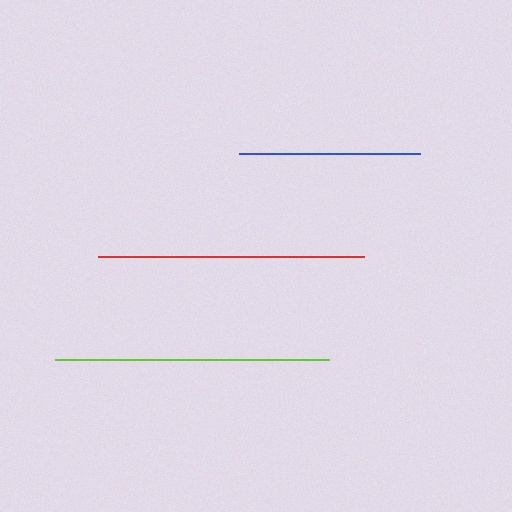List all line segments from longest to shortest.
From longest to shortest: lime, red, blue.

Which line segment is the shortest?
The blue line is the shortest at approximately 181 pixels.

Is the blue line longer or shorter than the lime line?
The lime line is longer than the blue line.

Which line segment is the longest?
The lime line is the longest at approximately 274 pixels.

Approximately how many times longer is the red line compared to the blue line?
The red line is approximately 1.5 times the length of the blue line.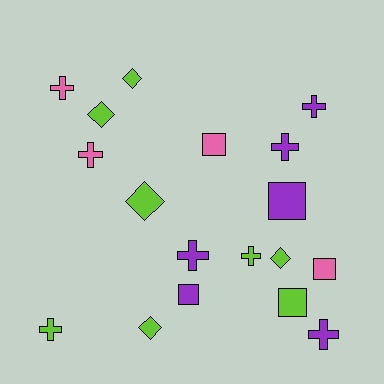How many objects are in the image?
There are 18 objects.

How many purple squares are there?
There are 2 purple squares.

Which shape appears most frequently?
Cross, with 8 objects.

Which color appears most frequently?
Lime, with 8 objects.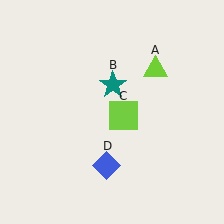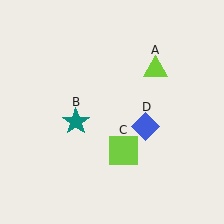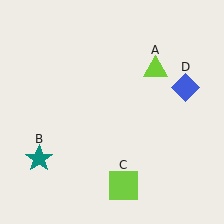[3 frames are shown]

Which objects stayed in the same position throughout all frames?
Lime triangle (object A) remained stationary.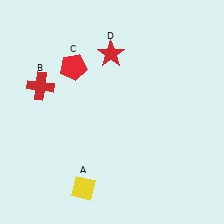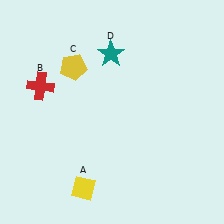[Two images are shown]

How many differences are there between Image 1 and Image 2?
There are 2 differences between the two images.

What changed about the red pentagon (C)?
In Image 1, C is red. In Image 2, it changed to yellow.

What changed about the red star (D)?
In Image 1, D is red. In Image 2, it changed to teal.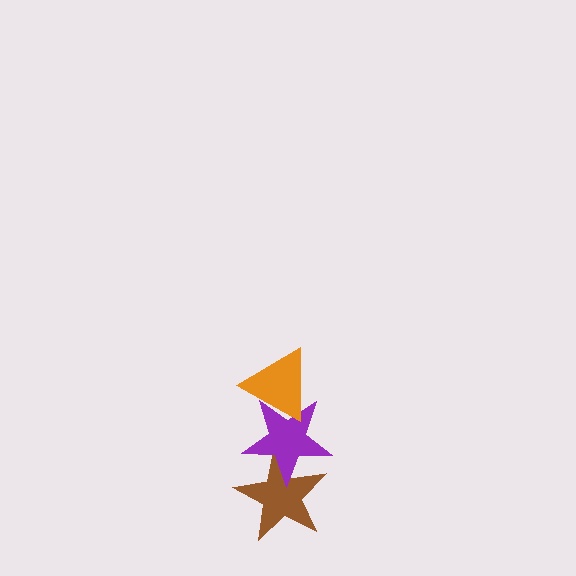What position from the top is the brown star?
The brown star is 3rd from the top.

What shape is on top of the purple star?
The orange triangle is on top of the purple star.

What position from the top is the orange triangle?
The orange triangle is 1st from the top.